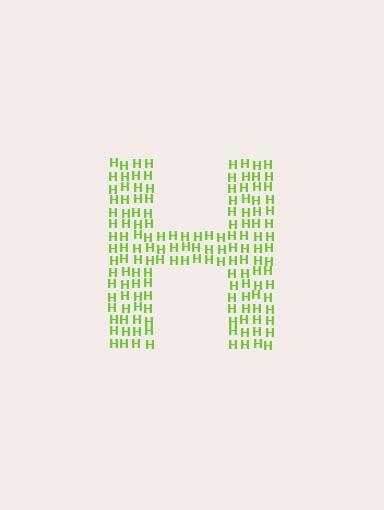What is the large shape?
The large shape is the letter H.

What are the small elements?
The small elements are letter H's.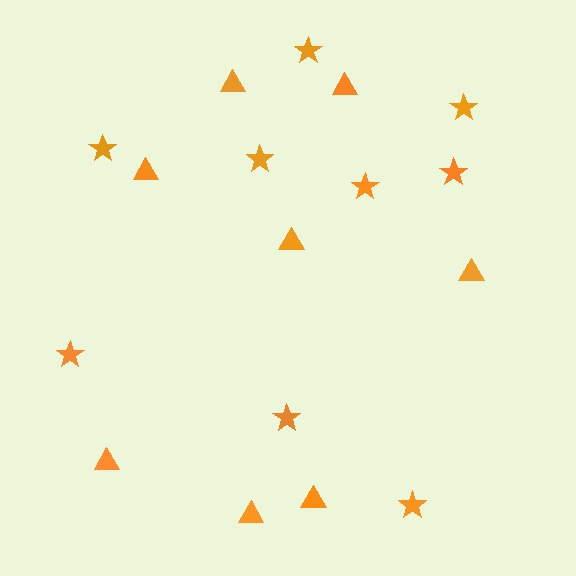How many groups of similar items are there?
There are 2 groups: one group of stars (9) and one group of triangles (8).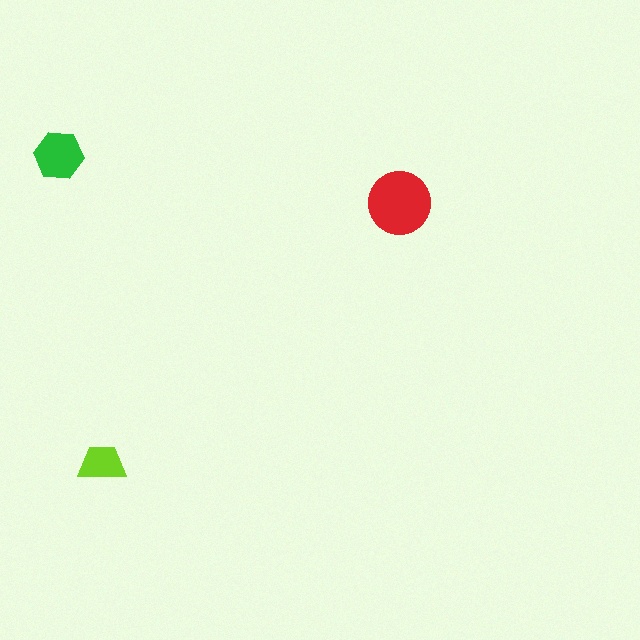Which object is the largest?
The red circle.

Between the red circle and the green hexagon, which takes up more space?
The red circle.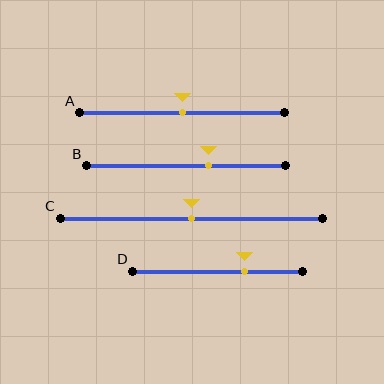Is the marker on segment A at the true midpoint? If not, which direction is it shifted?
Yes, the marker on segment A is at the true midpoint.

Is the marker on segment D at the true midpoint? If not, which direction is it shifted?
No, the marker on segment D is shifted to the right by about 16% of the segment length.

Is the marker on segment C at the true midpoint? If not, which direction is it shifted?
Yes, the marker on segment C is at the true midpoint.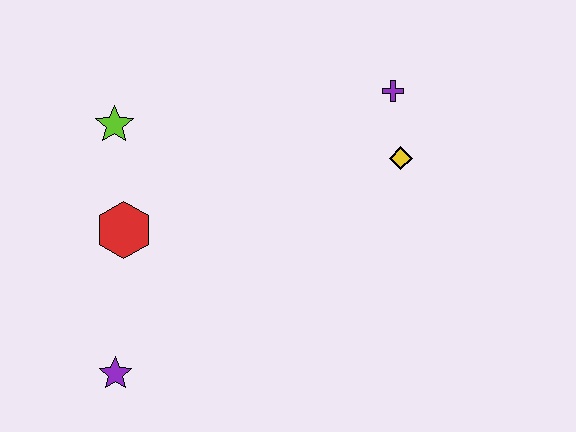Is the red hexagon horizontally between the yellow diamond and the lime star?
Yes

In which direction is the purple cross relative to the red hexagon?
The purple cross is to the right of the red hexagon.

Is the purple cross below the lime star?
No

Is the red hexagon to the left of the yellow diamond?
Yes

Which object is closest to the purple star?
The red hexagon is closest to the purple star.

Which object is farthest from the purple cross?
The purple star is farthest from the purple cross.